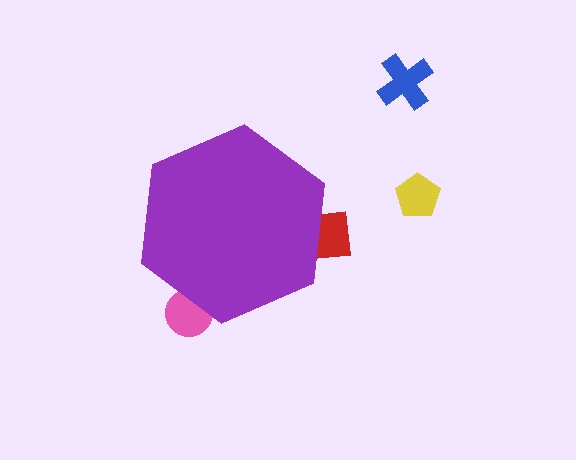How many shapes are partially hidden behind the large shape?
2 shapes are partially hidden.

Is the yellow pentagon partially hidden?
No, the yellow pentagon is fully visible.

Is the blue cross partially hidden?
No, the blue cross is fully visible.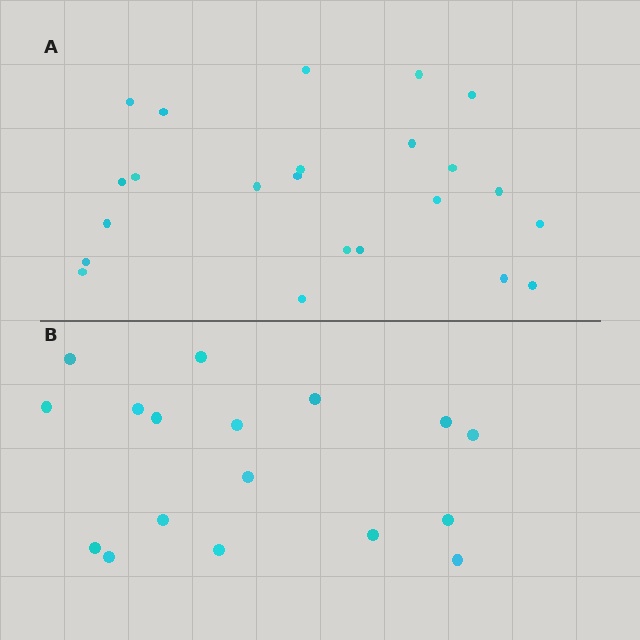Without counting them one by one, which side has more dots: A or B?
Region A (the top region) has more dots.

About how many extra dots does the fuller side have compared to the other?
Region A has about 6 more dots than region B.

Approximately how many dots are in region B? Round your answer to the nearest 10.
About 20 dots. (The exact count is 17, which rounds to 20.)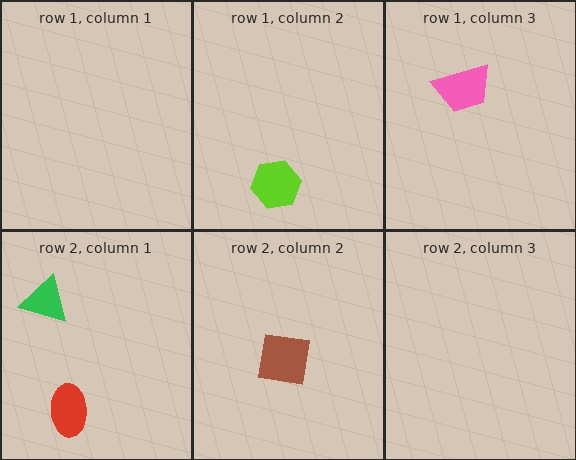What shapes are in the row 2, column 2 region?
The brown square.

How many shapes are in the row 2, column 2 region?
1.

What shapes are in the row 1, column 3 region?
The pink trapezoid.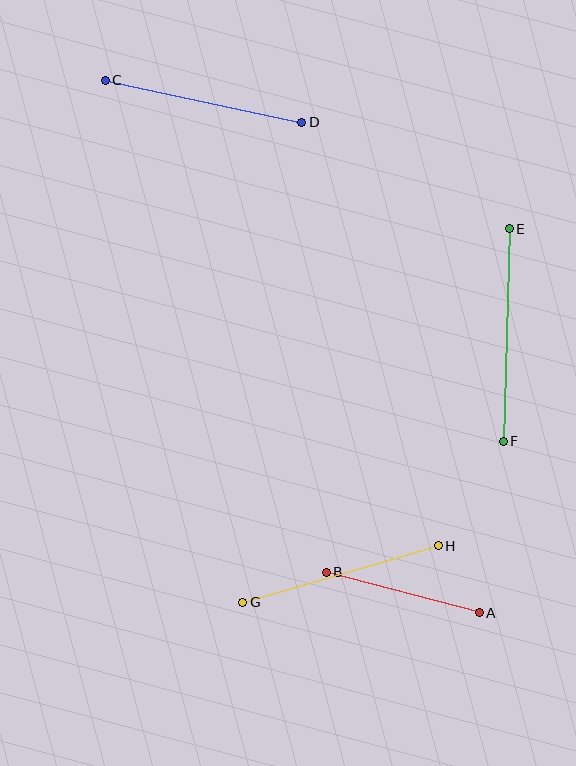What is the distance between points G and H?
The distance is approximately 203 pixels.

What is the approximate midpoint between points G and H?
The midpoint is at approximately (340, 574) pixels.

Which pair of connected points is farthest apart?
Points E and F are farthest apart.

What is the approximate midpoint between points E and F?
The midpoint is at approximately (506, 335) pixels.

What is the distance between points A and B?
The distance is approximately 158 pixels.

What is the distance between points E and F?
The distance is approximately 212 pixels.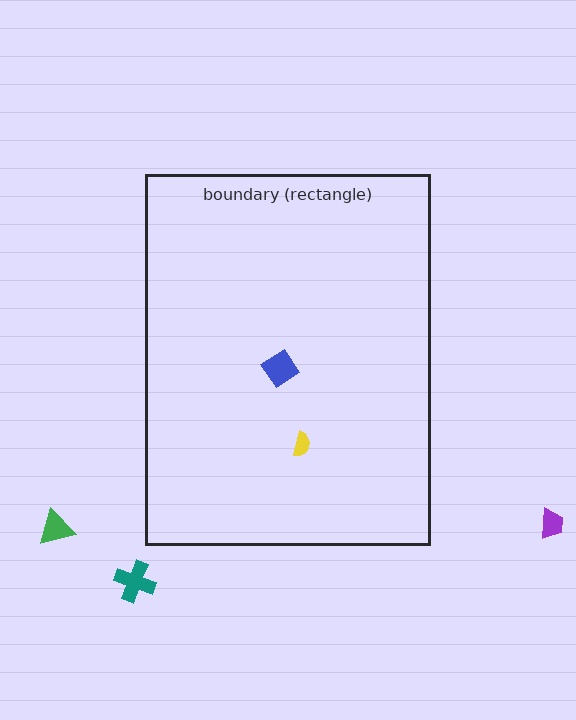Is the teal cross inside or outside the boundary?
Outside.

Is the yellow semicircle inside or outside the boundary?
Inside.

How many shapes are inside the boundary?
2 inside, 3 outside.